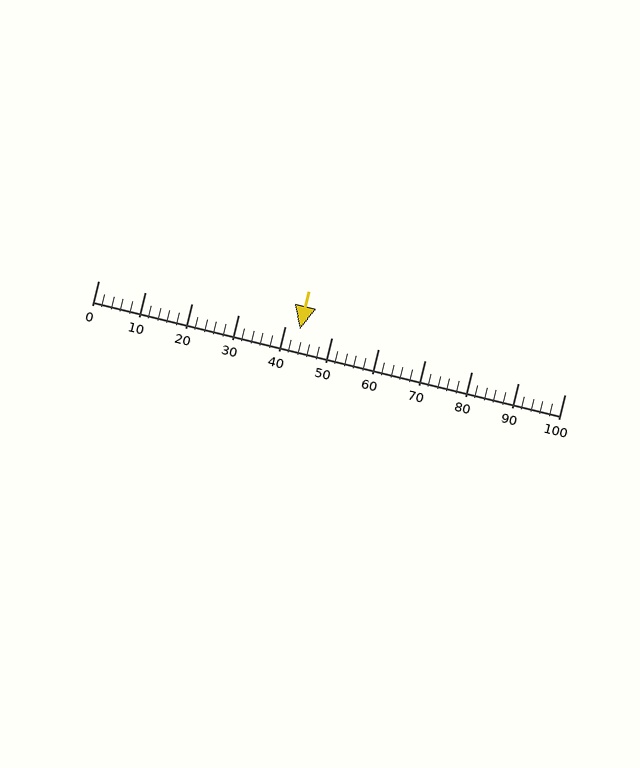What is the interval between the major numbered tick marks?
The major tick marks are spaced 10 units apart.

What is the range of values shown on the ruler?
The ruler shows values from 0 to 100.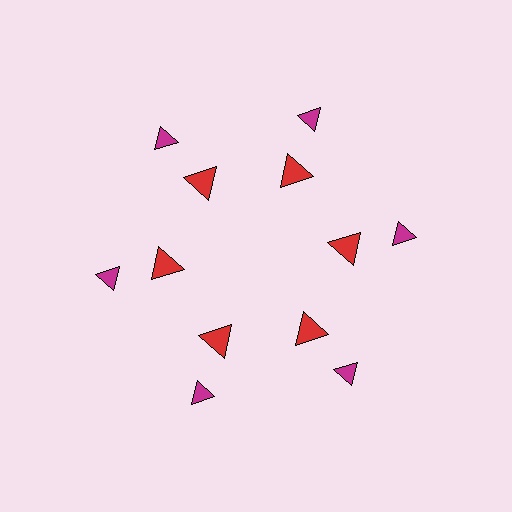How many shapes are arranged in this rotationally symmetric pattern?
There are 12 shapes, arranged in 6 groups of 2.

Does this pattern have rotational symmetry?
Yes, this pattern has 6-fold rotational symmetry. It looks the same after rotating 60 degrees around the center.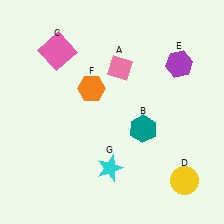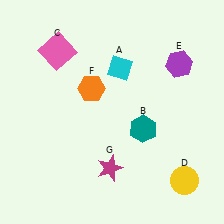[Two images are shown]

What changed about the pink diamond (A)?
In Image 1, A is pink. In Image 2, it changed to cyan.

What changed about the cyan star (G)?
In Image 1, G is cyan. In Image 2, it changed to magenta.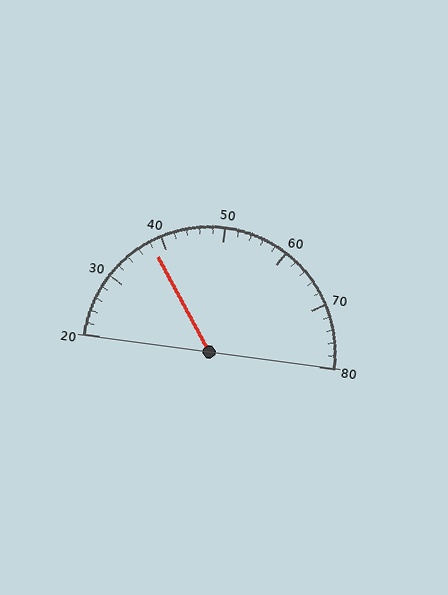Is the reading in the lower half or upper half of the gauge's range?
The reading is in the lower half of the range (20 to 80).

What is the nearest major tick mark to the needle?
The nearest major tick mark is 40.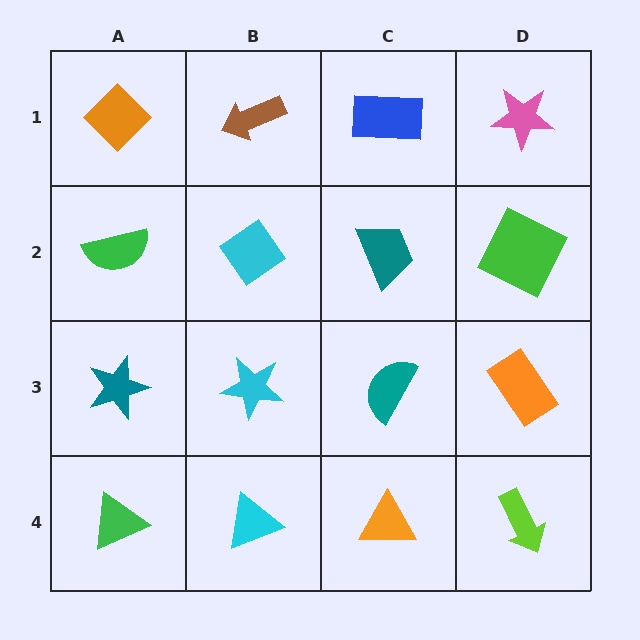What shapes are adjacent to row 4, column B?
A cyan star (row 3, column B), a green triangle (row 4, column A), an orange triangle (row 4, column C).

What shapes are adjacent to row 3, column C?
A teal trapezoid (row 2, column C), an orange triangle (row 4, column C), a cyan star (row 3, column B), an orange rectangle (row 3, column D).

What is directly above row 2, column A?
An orange diamond.